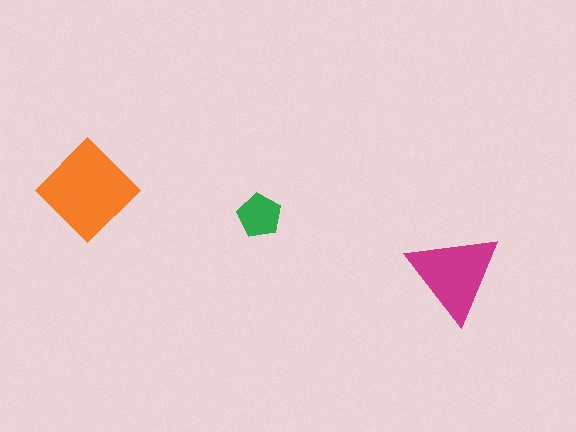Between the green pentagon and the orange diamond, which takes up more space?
The orange diamond.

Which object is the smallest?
The green pentagon.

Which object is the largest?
The orange diamond.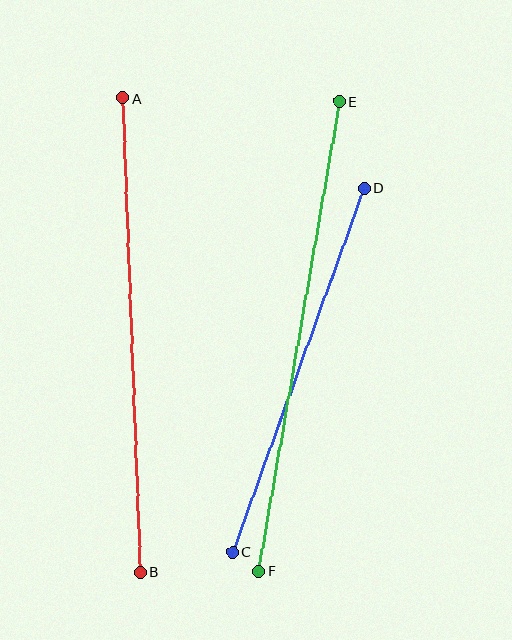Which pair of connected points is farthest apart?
Points E and F are farthest apart.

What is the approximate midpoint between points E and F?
The midpoint is at approximately (299, 336) pixels.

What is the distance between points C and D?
The distance is approximately 387 pixels.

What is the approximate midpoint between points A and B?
The midpoint is at approximately (132, 335) pixels.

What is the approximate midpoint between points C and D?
The midpoint is at approximately (298, 370) pixels.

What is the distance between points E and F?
The distance is approximately 477 pixels.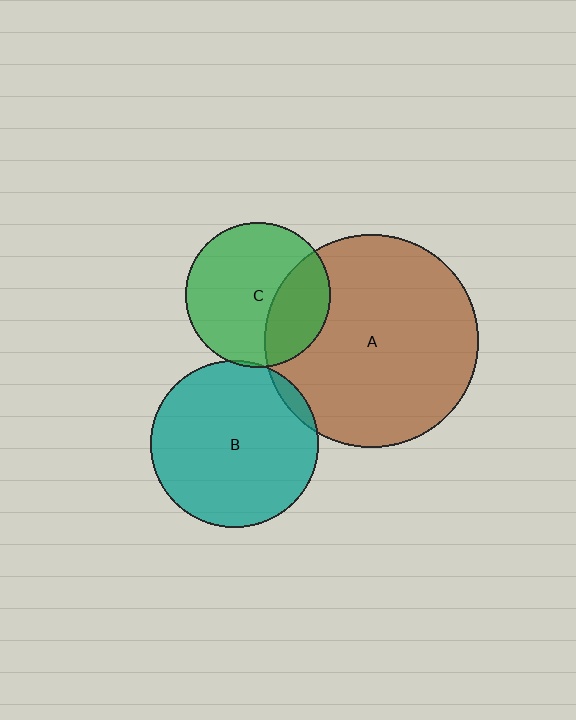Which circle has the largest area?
Circle A (brown).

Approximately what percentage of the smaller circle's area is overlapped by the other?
Approximately 5%.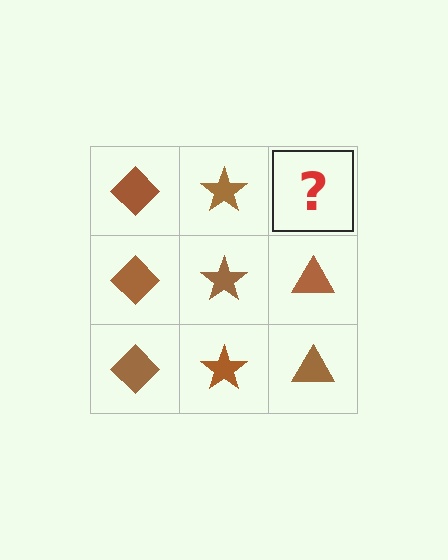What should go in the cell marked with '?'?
The missing cell should contain a brown triangle.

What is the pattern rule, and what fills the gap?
The rule is that each column has a consistent shape. The gap should be filled with a brown triangle.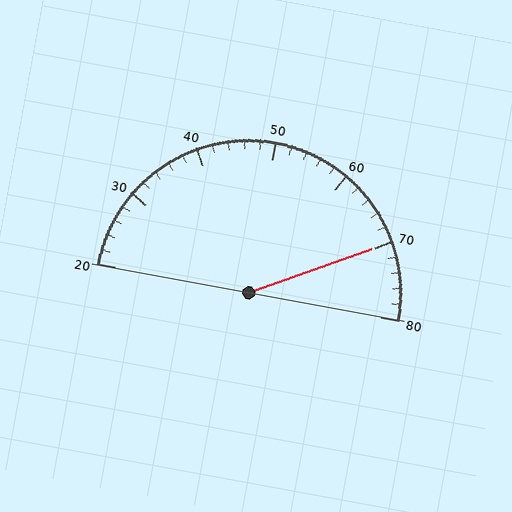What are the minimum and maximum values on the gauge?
The gauge ranges from 20 to 80.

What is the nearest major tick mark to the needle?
The nearest major tick mark is 70.